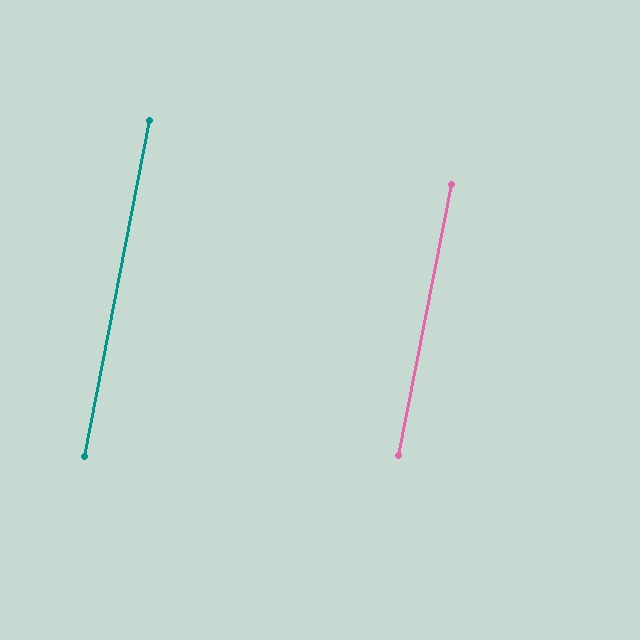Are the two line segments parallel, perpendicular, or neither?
Parallel — their directions differ by only 0.2°.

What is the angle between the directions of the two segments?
Approximately 0 degrees.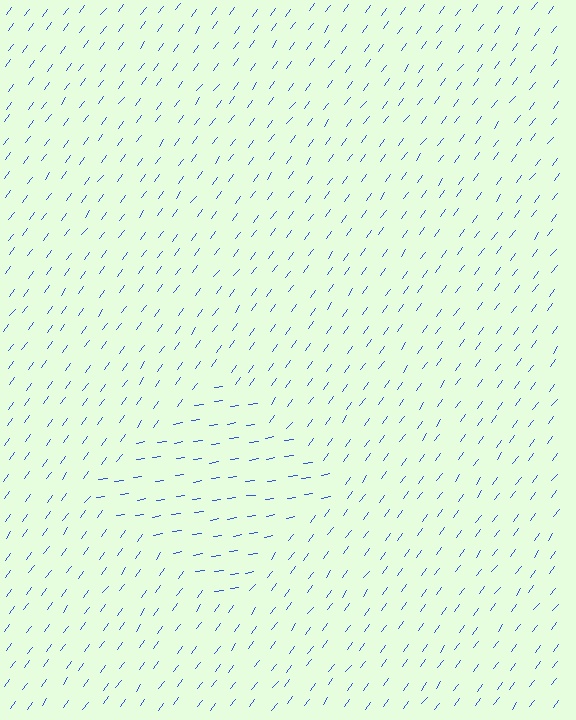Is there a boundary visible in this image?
Yes, there is a texture boundary formed by a change in line orientation.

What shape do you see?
I see a diamond.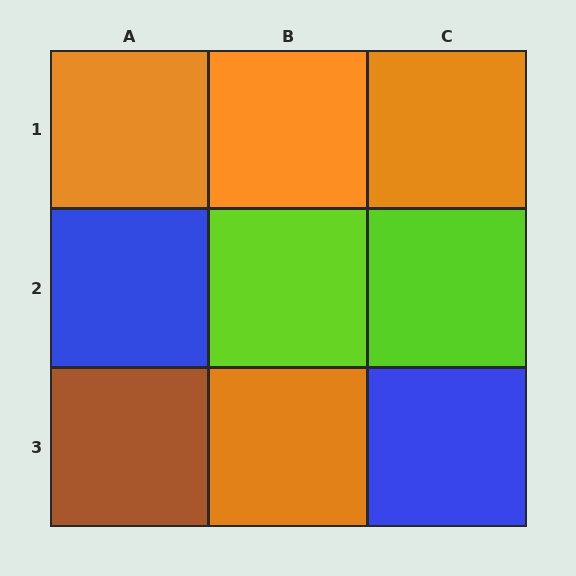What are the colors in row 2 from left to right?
Blue, lime, lime.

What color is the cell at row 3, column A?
Brown.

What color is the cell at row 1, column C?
Orange.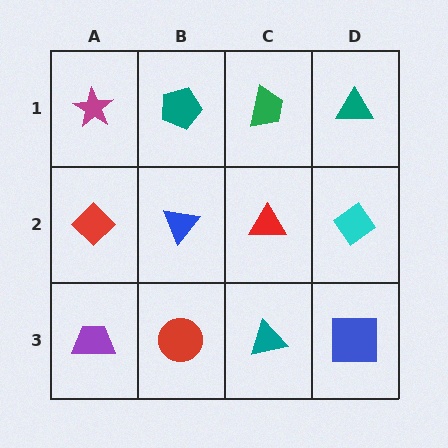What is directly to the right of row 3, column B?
A teal triangle.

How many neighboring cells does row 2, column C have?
4.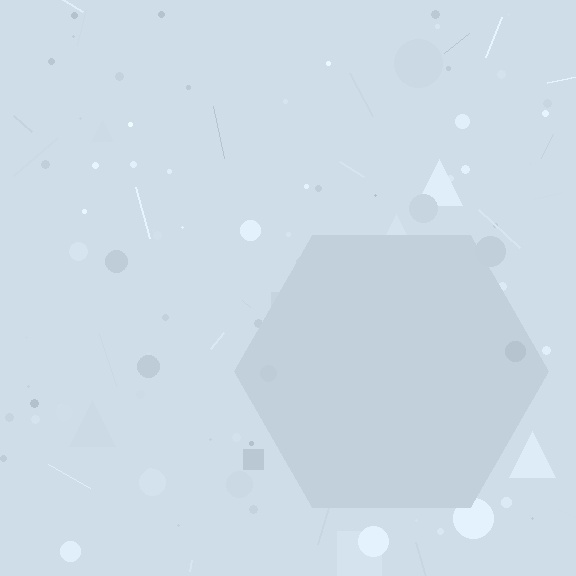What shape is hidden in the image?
A hexagon is hidden in the image.